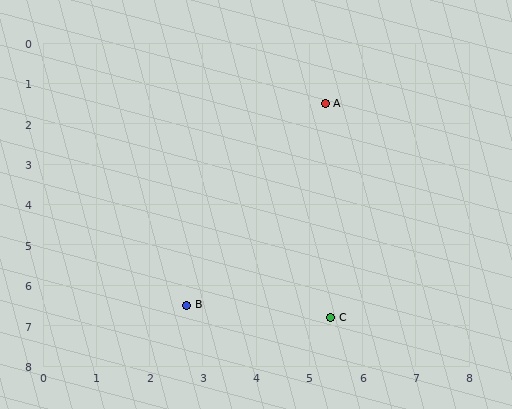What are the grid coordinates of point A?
Point A is at approximately (5.3, 1.5).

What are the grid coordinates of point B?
Point B is at approximately (2.7, 6.5).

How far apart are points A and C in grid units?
Points A and C are about 5.3 grid units apart.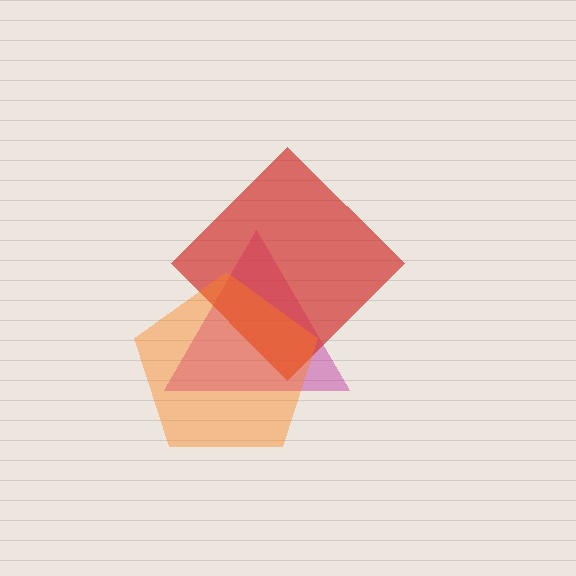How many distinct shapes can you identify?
There are 3 distinct shapes: a magenta triangle, a red diamond, an orange pentagon.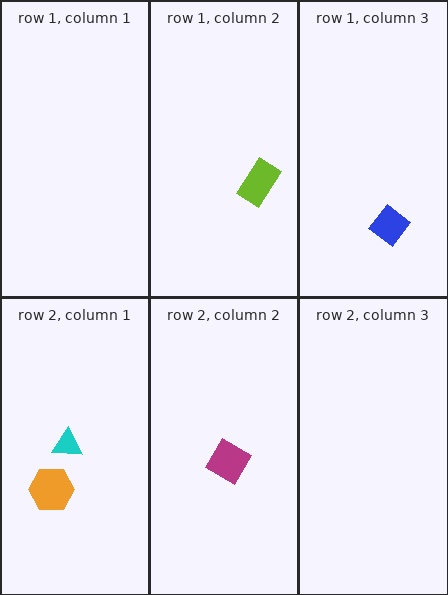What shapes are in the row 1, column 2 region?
The lime rectangle.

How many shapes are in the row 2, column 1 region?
2.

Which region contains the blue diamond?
The row 1, column 3 region.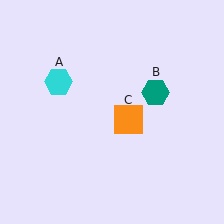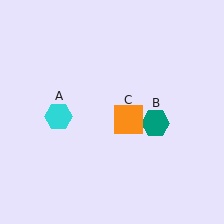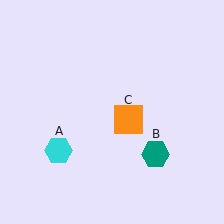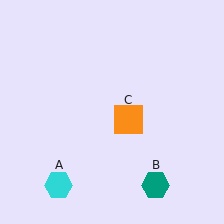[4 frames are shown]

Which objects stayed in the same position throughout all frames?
Orange square (object C) remained stationary.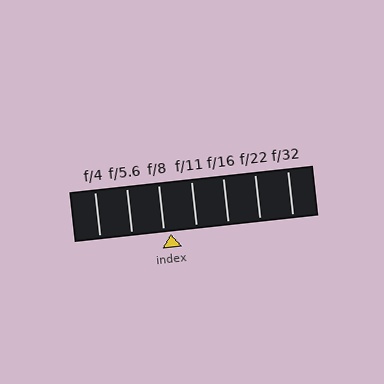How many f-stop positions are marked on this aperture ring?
There are 7 f-stop positions marked.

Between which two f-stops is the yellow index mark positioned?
The index mark is between f/8 and f/11.